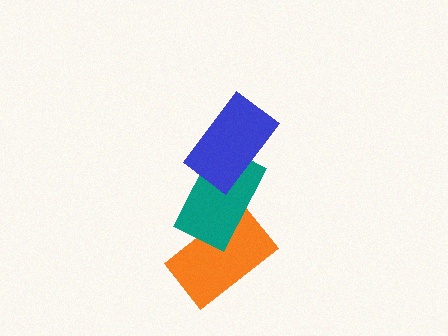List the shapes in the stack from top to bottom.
From top to bottom: the blue rectangle, the teal rectangle, the orange rectangle.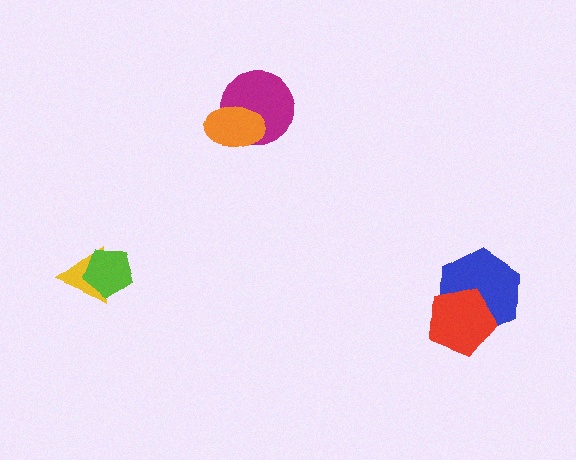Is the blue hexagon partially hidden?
Yes, it is partially covered by another shape.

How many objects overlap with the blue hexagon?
1 object overlaps with the blue hexagon.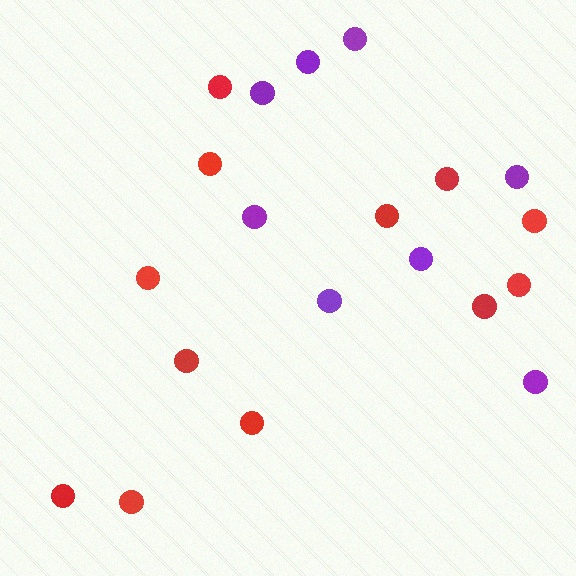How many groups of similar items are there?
There are 2 groups: one group of red circles (12) and one group of purple circles (8).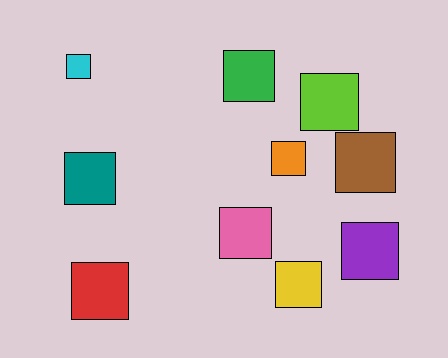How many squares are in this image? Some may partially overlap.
There are 10 squares.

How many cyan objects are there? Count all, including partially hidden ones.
There is 1 cyan object.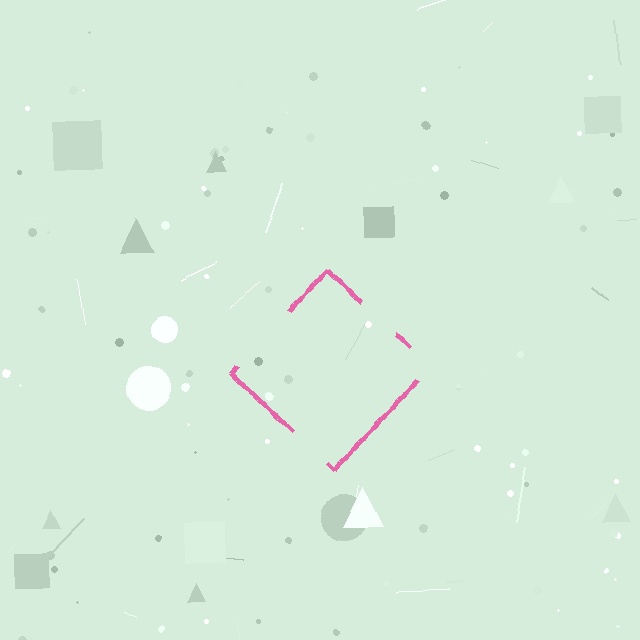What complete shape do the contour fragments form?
The contour fragments form a diamond.